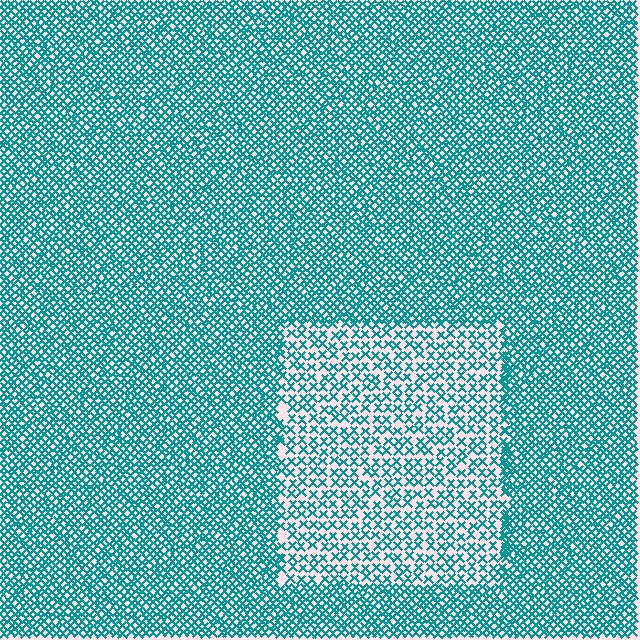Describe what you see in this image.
The image contains small teal elements arranged at two different densities. A rectangle-shaped region is visible where the elements are less densely packed than the surrounding area.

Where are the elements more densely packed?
The elements are more densely packed outside the rectangle boundary.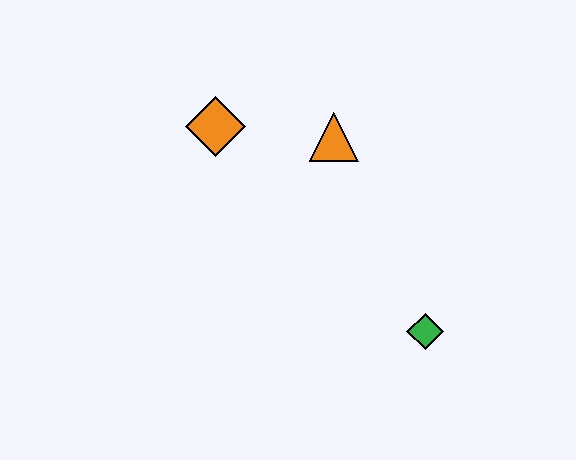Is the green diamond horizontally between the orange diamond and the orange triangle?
No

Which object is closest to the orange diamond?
The orange triangle is closest to the orange diamond.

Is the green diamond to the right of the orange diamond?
Yes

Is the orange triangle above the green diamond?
Yes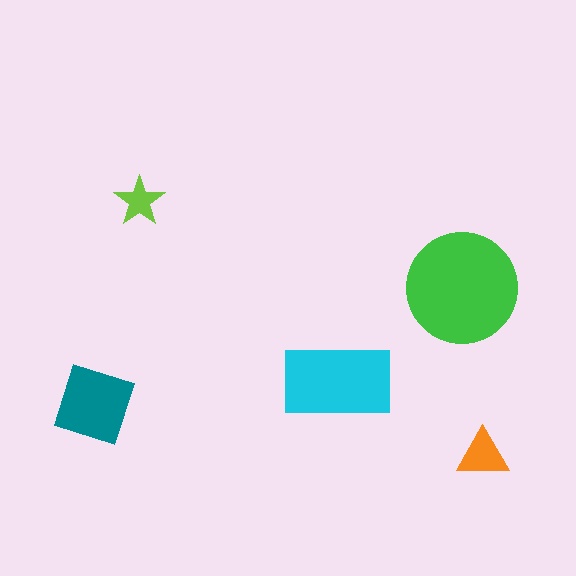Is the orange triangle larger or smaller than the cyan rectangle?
Smaller.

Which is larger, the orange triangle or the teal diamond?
The teal diamond.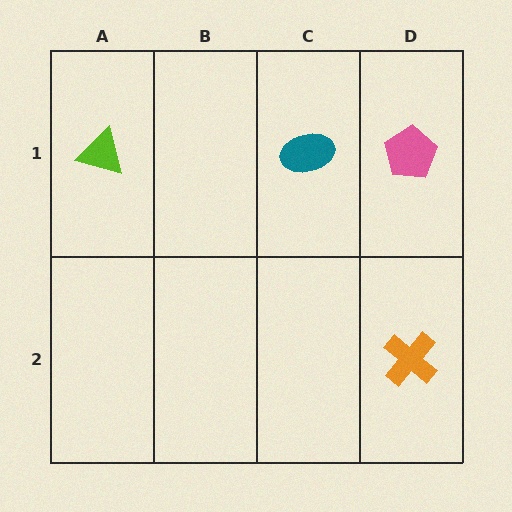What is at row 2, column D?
An orange cross.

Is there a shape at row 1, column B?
No, that cell is empty.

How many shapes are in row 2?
1 shape.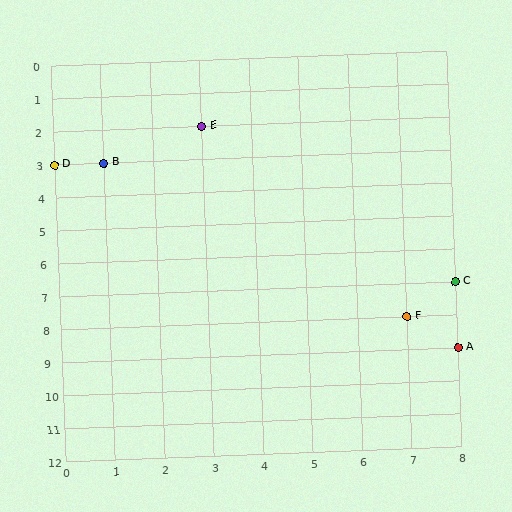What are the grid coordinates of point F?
Point F is at grid coordinates (7, 8).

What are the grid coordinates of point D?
Point D is at grid coordinates (0, 3).